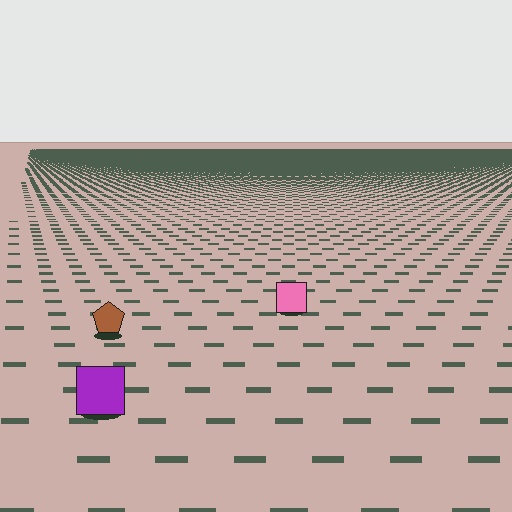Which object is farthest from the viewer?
The pink square is farthest from the viewer. It appears smaller and the ground texture around it is denser.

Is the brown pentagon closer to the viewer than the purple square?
No. The purple square is closer — you can tell from the texture gradient: the ground texture is coarser near it.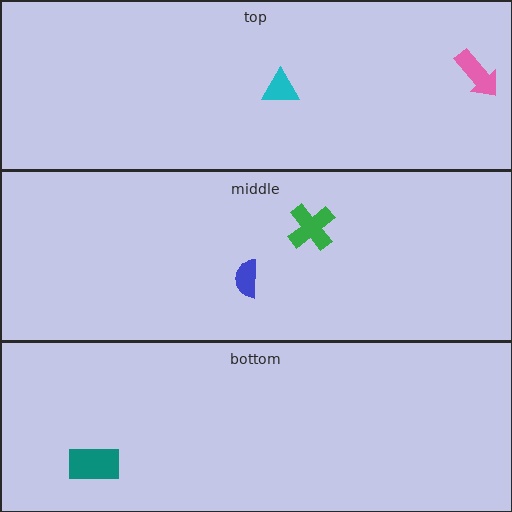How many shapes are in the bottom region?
1.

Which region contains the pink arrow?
The top region.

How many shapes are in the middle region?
2.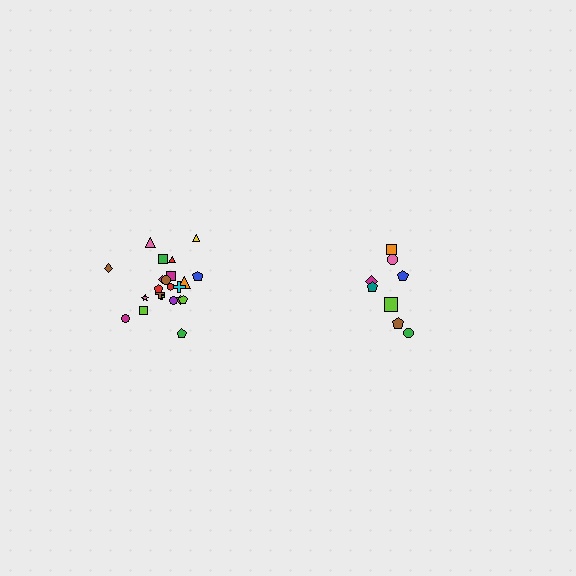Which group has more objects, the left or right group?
The left group.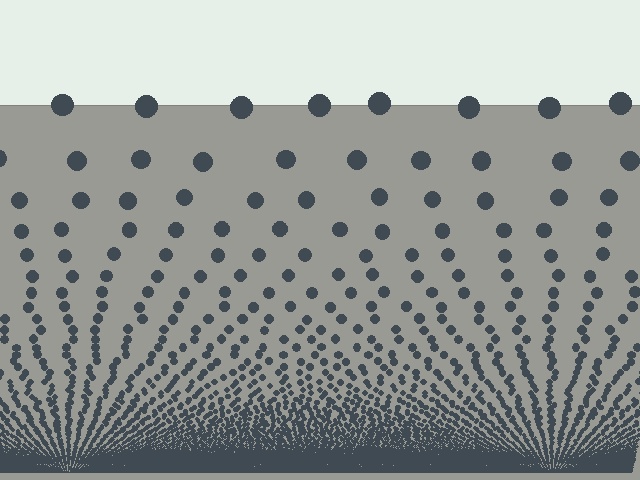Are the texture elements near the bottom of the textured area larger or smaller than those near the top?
Smaller. The gradient is inverted — elements near the bottom are smaller and denser.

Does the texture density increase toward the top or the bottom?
Density increases toward the bottom.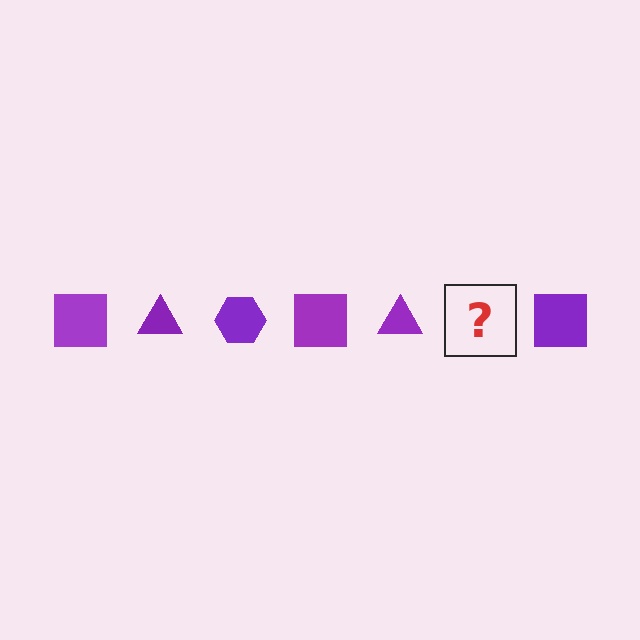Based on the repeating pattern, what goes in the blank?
The blank should be a purple hexagon.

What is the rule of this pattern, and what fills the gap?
The rule is that the pattern cycles through square, triangle, hexagon shapes in purple. The gap should be filled with a purple hexagon.